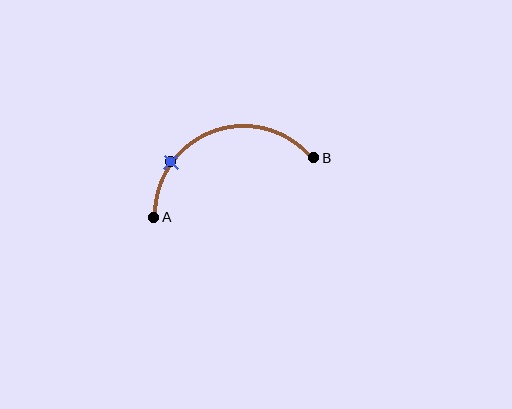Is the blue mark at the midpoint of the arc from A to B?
No. The blue mark lies on the arc but is closer to endpoint A. The arc midpoint would be at the point on the curve equidistant along the arc from both A and B.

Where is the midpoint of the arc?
The arc midpoint is the point on the curve farthest from the straight line joining A and B. It sits above that line.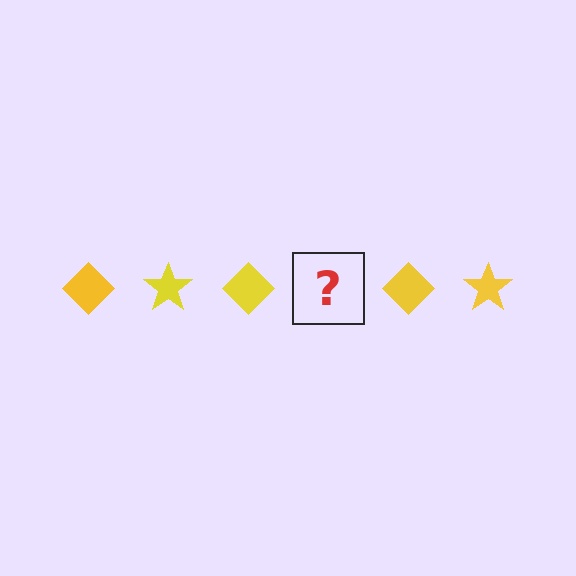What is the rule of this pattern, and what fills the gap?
The rule is that the pattern cycles through diamond, star shapes in yellow. The gap should be filled with a yellow star.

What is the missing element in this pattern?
The missing element is a yellow star.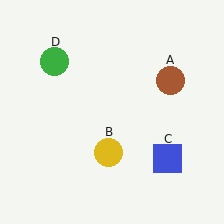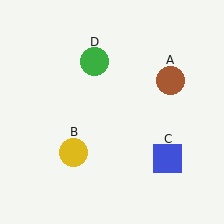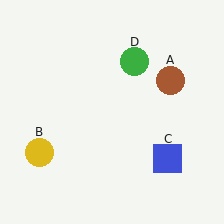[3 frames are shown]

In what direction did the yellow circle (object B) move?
The yellow circle (object B) moved left.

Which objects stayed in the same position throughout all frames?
Brown circle (object A) and blue square (object C) remained stationary.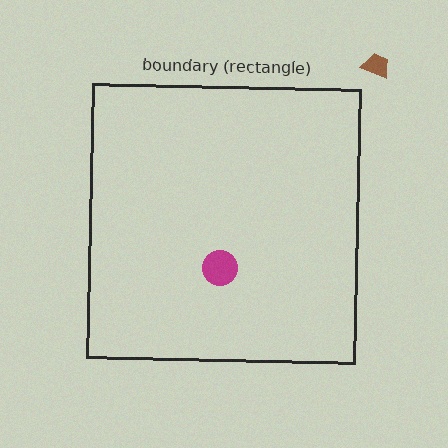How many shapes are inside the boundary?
1 inside, 1 outside.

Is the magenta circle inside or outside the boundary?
Inside.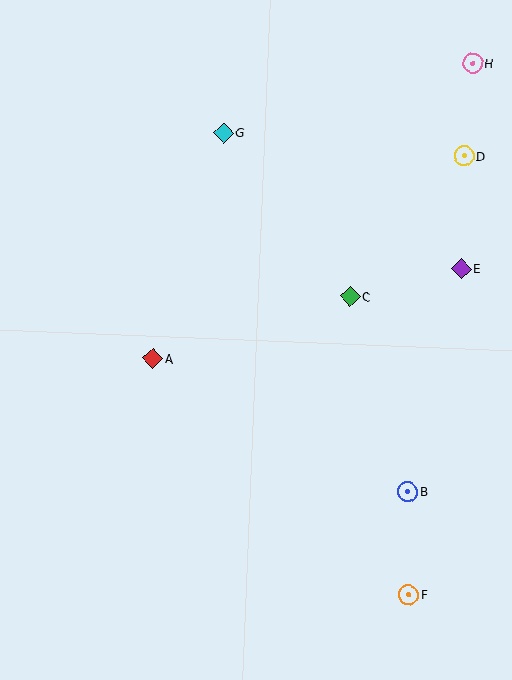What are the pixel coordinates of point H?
Point H is at (473, 63).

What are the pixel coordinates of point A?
Point A is at (153, 359).